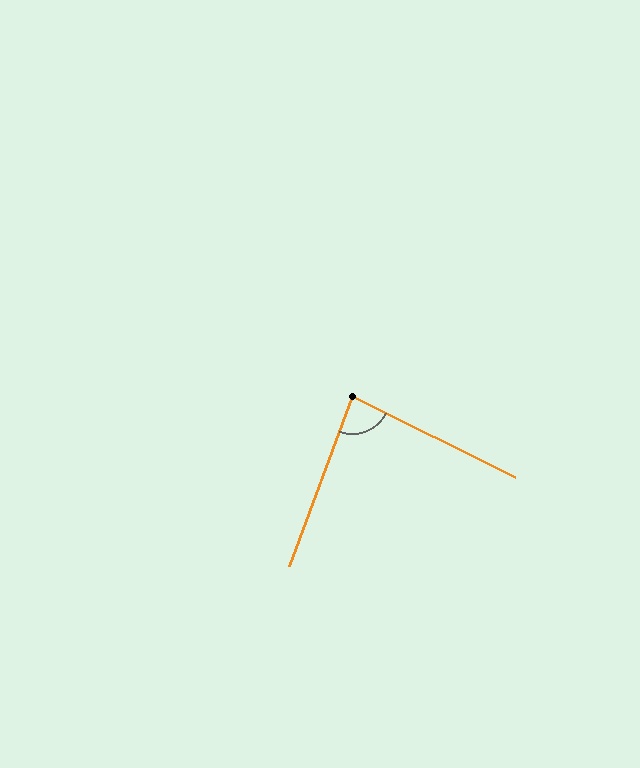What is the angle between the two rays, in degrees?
Approximately 84 degrees.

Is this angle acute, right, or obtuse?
It is acute.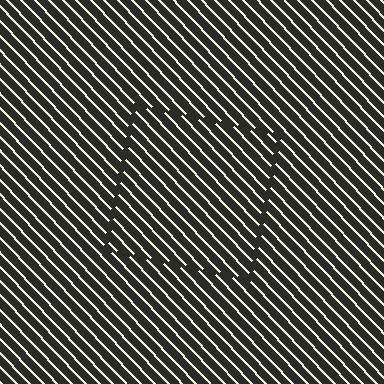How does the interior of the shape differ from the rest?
The interior of the shape contains the same grating, shifted by half a period — the contour is defined by the phase discontinuity where line-ends from the inner and outer gratings abut.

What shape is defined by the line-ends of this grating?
An illusory square. The interior of the shape contains the same grating, shifted by half a period — the contour is defined by the phase discontinuity where line-ends from the inner and outer gratings abut.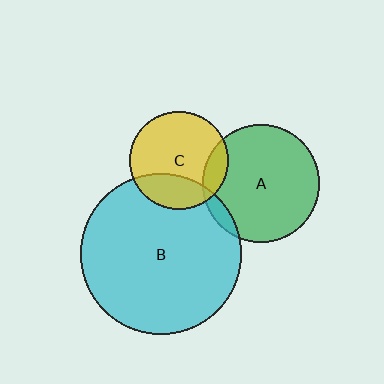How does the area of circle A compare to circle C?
Approximately 1.4 times.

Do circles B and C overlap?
Yes.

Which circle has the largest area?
Circle B (cyan).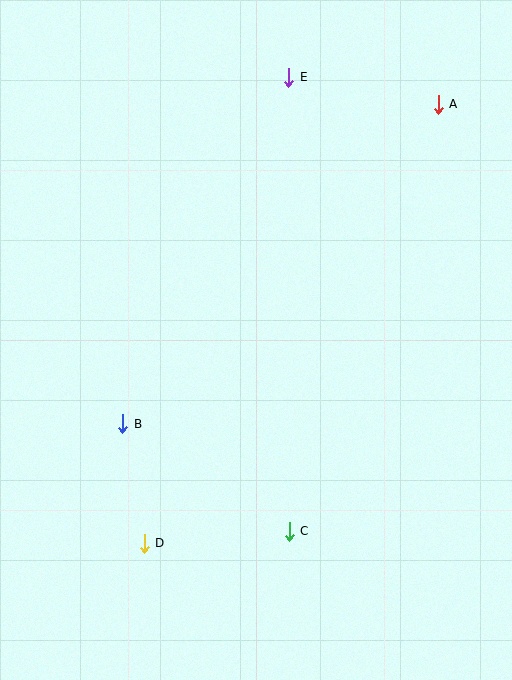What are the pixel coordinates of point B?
Point B is at (123, 424).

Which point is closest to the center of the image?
Point B at (123, 424) is closest to the center.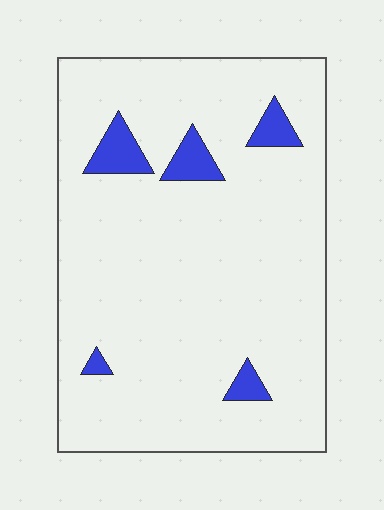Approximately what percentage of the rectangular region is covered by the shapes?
Approximately 5%.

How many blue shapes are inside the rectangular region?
5.